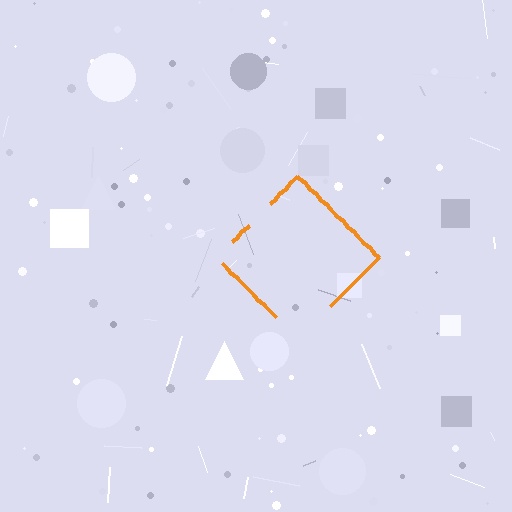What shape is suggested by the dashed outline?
The dashed outline suggests a diamond.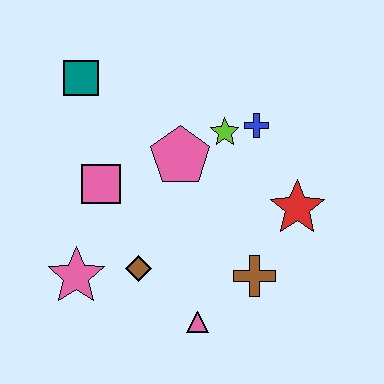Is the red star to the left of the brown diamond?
No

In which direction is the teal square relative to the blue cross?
The teal square is to the left of the blue cross.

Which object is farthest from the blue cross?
The pink star is farthest from the blue cross.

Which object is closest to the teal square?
The pink square is closest to the teal square.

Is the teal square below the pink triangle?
No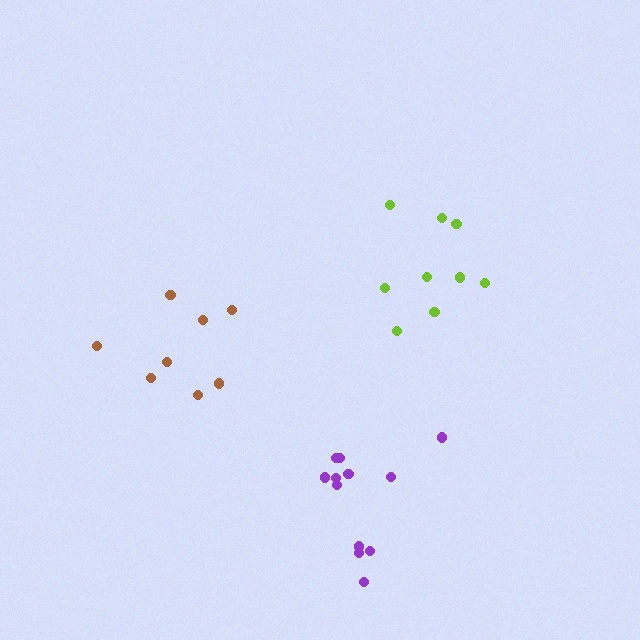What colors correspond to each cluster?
The clusters are colored: brown, lime, purple.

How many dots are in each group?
Group 1: 8 dots, Group 2: 9 dots, Group 3: 12 dots (29 total).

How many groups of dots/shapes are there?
There are 3 groups.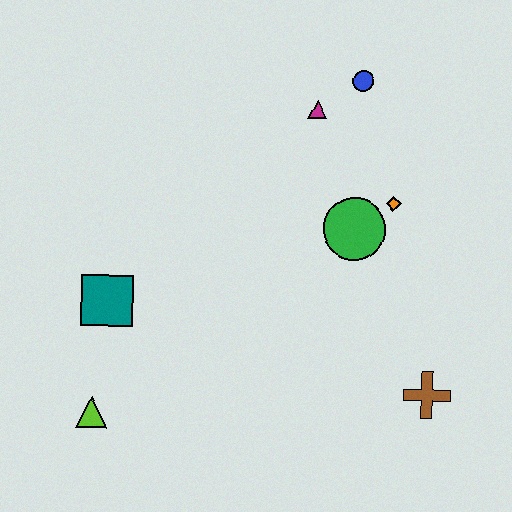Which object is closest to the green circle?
The orange diamond is closest to the green circle.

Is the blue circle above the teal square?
Yes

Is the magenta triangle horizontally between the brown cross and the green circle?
No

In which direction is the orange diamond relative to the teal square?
The orange diamond is to the right of the teal square.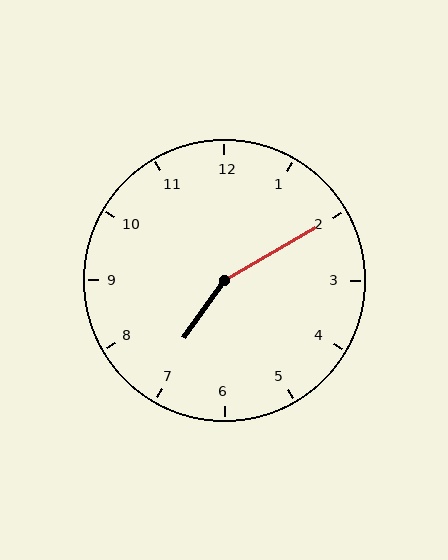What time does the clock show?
7:10.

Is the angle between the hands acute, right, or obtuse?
It is obtuse.